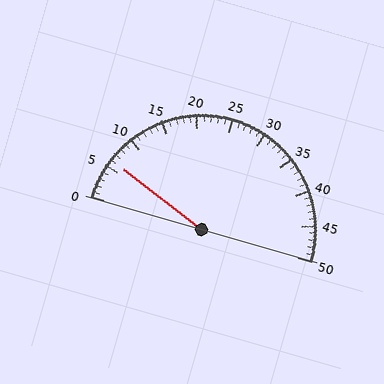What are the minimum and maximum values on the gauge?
The gauge ranges from 0 to 50.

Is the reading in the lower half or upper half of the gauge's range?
The reading is in the lower half of the range (0 to 50).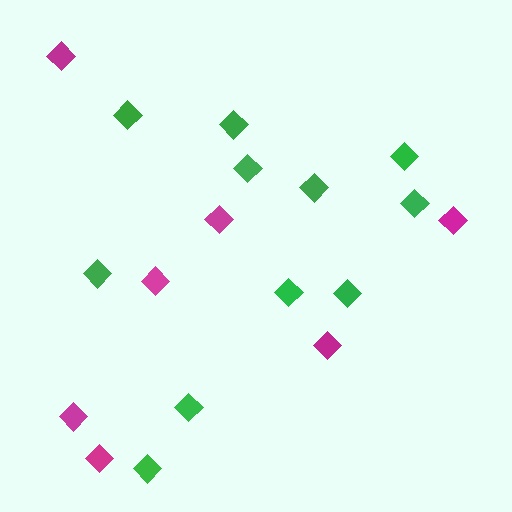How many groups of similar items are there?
There are 2 groups: one group of magenta diamonds (7) and one group of green diamonds (11).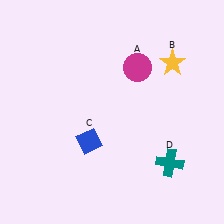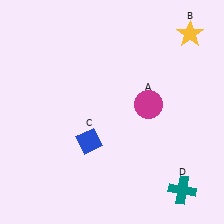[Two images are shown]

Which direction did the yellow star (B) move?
The yellow star (B) moved up.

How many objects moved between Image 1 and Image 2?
3 objects moved between the two images.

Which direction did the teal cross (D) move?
The teal cross (D) moved down.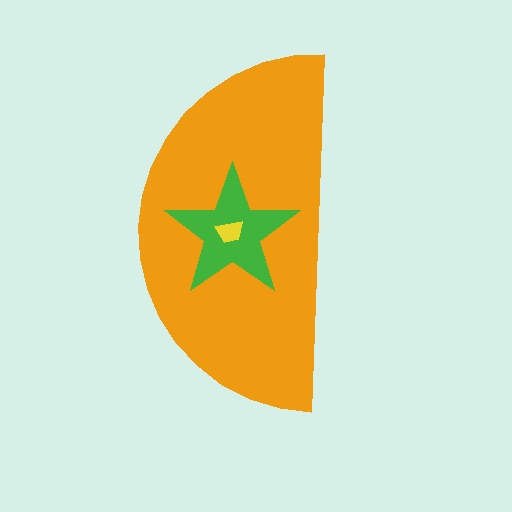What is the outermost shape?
The orange semicircle.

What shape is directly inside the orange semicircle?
The green star.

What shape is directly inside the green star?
The yellow trapezoid.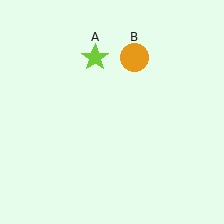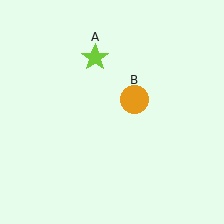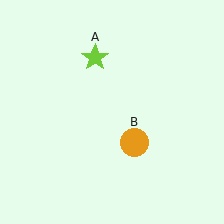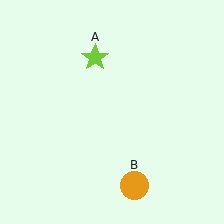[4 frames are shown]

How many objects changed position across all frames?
1 object changed position: orange circle (object B).